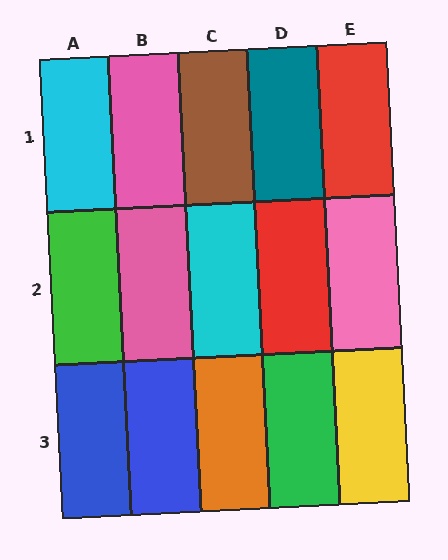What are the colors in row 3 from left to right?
Blue, blue, orange, green, yellow.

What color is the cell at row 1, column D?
Teal.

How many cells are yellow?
1 cell is yellow.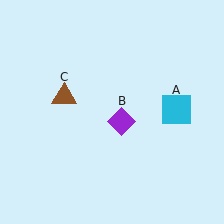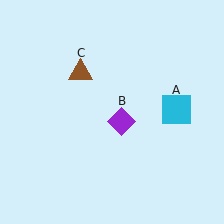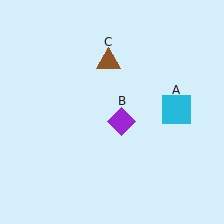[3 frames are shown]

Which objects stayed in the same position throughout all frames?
Cyan square (object A) and purple diamond (object B) remained stationary.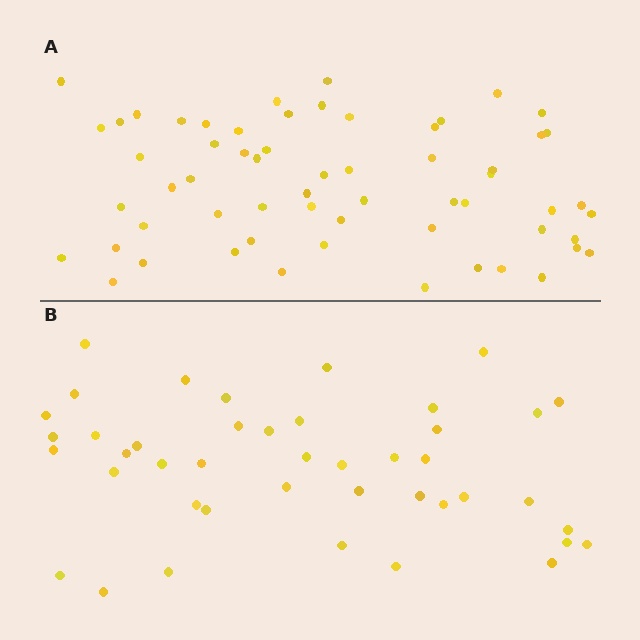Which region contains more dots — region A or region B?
Region A (the top region) has more dots.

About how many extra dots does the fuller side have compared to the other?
Region A has approximately 15 more dots than region B.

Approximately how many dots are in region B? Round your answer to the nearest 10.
About 40 dots. (The exact count is 43, which rounds to 40.)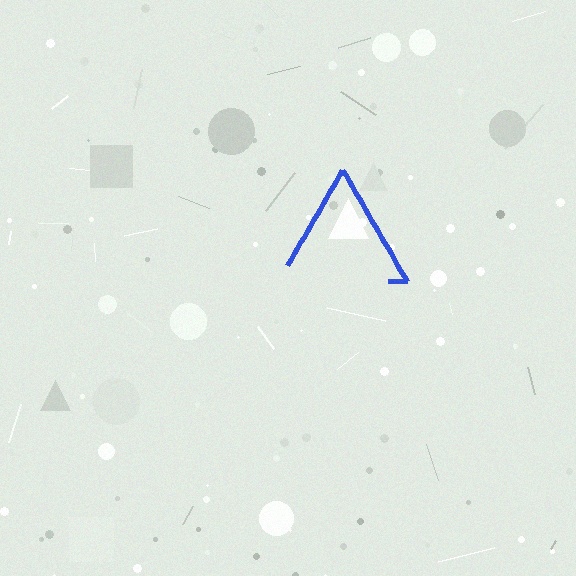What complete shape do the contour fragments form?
The contour fragments form a triangle.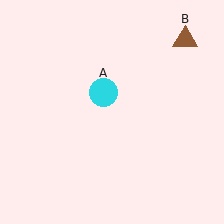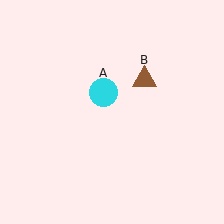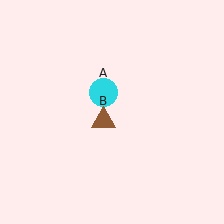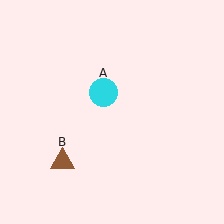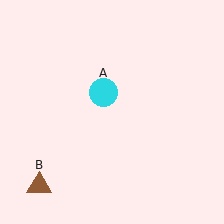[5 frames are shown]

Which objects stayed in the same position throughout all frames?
Cyan circle (object A) remained stationary.